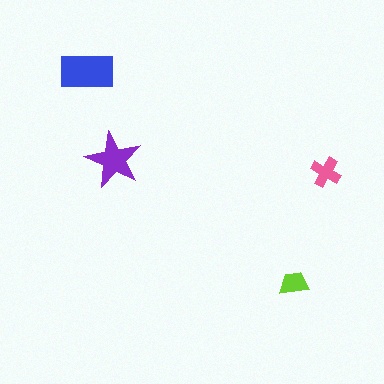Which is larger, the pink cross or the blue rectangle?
The blue rectangle.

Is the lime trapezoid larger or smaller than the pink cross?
Smaller.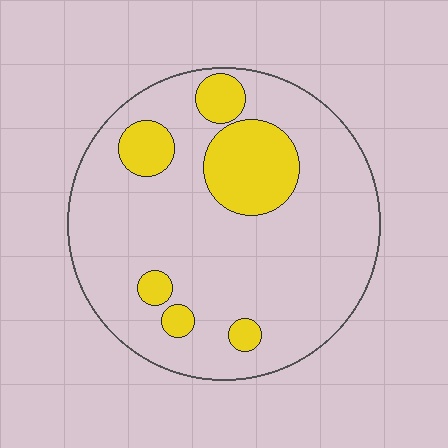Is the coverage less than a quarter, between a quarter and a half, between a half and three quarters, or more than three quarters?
Less than a quarter.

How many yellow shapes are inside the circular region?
6.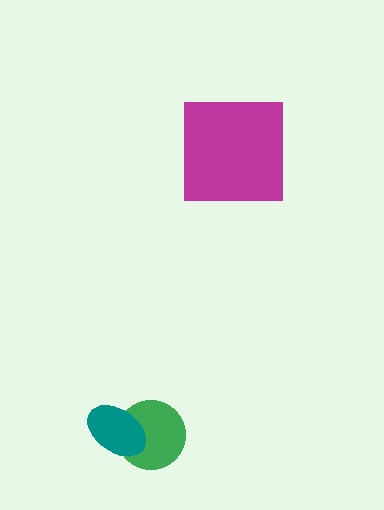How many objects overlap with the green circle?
1 object overlaps with the green circle.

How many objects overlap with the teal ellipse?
1 object overlaps with the teal ellipse.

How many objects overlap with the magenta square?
0 objects overlap with the magenta square.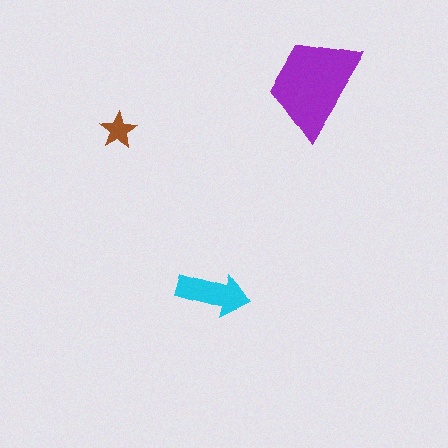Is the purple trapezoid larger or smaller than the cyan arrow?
Larger.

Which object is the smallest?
The brown star.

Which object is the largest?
The purple trapezoid.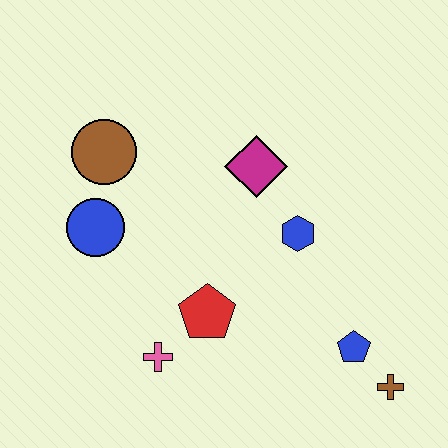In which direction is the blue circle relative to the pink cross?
The blue circle is above the pink cross.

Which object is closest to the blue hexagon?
The magenta diamond is closest to the blue hexagon.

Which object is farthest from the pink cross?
The brown cross is farthest from the pink cross.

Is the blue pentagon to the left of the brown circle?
No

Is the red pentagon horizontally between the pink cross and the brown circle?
No